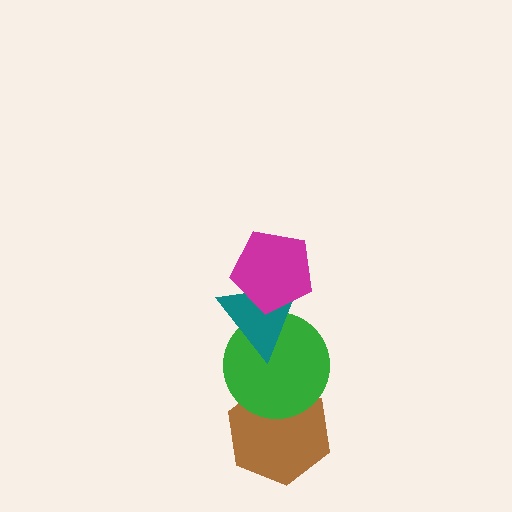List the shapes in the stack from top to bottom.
From top to bottom: the magenta pentagon, the teal triangle, the green circle, the brown hexagon.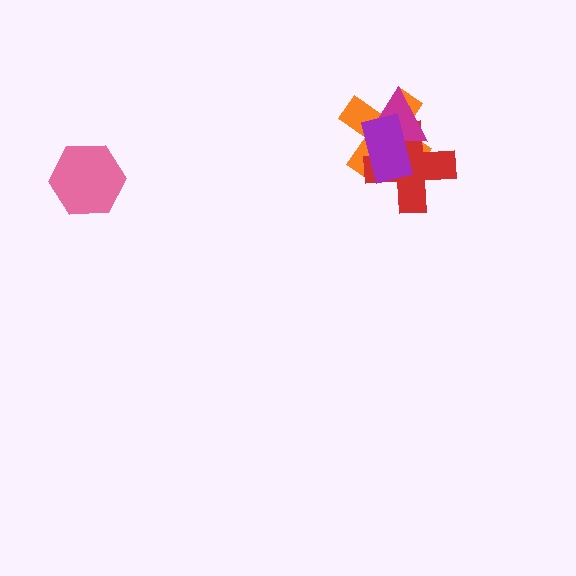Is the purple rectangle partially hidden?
No, no other shape covers it.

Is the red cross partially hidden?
Yes, it is partially covered by another shape.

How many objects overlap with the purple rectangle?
3 objects overlap with the purple rectangle.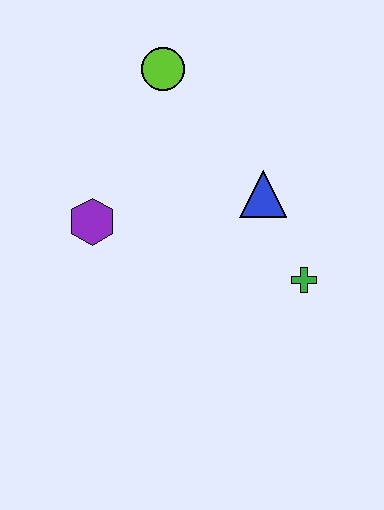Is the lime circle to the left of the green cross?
Yes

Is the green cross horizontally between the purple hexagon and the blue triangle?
No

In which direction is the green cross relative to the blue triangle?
The green cross is below the blue triangle.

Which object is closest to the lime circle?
The blue triangle is closest to the lime circle.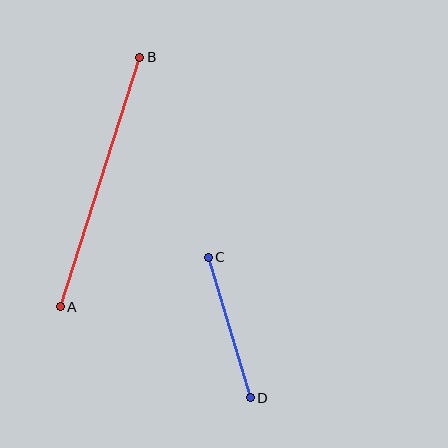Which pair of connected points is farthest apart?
Points A and B are farthest apart.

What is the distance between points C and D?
The distance is approximately 147 pixels.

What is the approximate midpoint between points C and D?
The midpoint is at approximately (229, 328) pixels.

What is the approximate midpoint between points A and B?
The midpoint is at approximately (100, 182) pixels.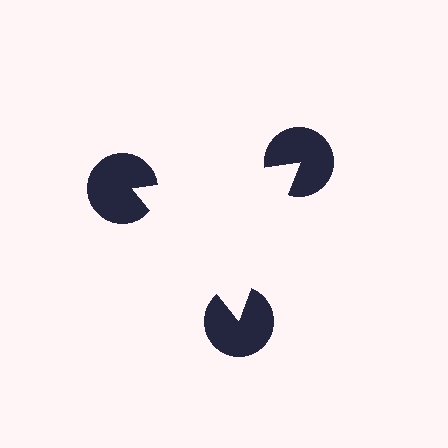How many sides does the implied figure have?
3 sides.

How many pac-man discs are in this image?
There are 3 — one at each vertex of the illusory triangle.